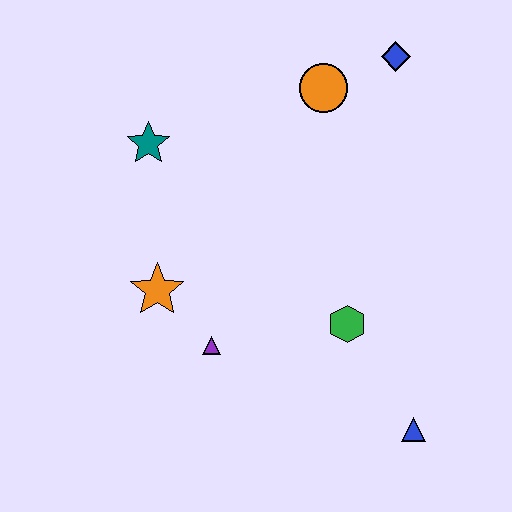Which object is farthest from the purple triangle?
The blue diamond is farthest from the purple triangle.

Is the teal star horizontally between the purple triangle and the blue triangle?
No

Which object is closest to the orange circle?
The blue diamond is closest to the orange circle.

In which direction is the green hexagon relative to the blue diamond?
The green hexagon is below the blue diamond.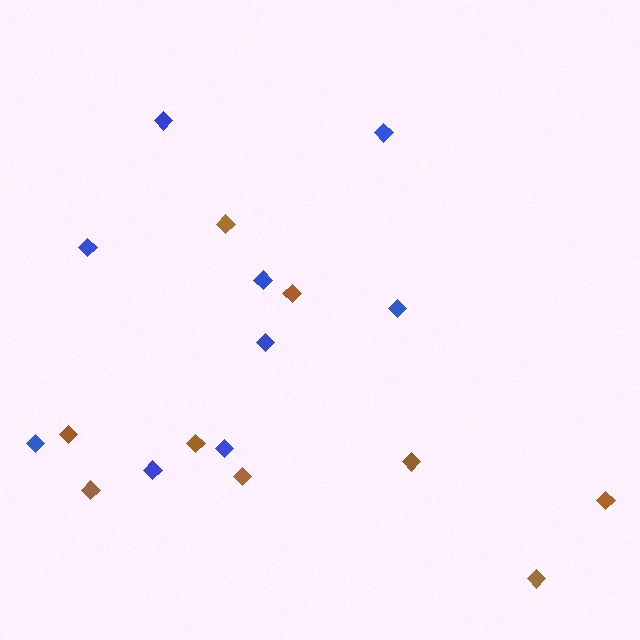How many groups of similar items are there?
There are 2 groups: one group of brown diamonds (9) and one group of blue diamonds (9).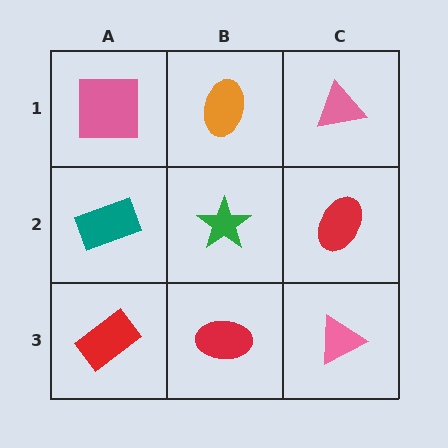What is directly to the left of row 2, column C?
A green star.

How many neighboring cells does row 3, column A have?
2.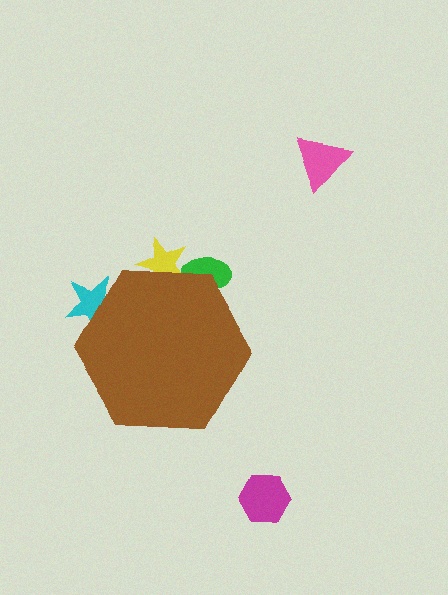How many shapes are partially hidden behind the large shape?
3 shapes are partially hidden.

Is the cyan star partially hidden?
Yes, the cyan star is partially hidden behind the brown hexagon.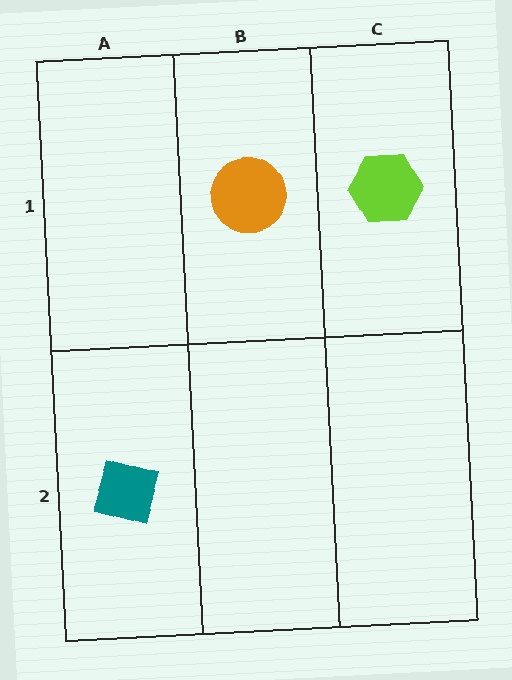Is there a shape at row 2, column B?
No, that cell is empty.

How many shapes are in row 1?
2 shapes.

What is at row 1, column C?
A lime hexagon.